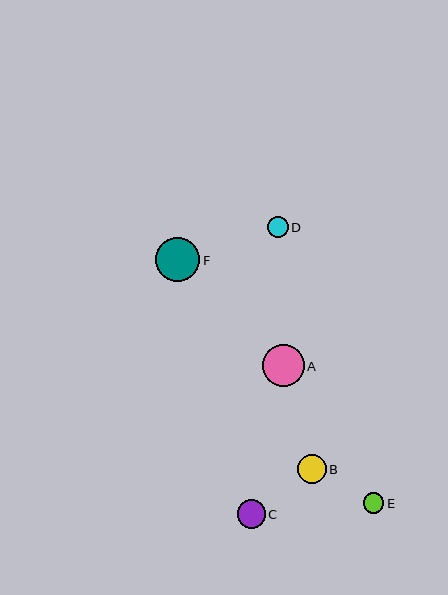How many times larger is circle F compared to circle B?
Circle F is approximately 1.5 times the size of circle B.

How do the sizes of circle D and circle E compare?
Circle D and circle E are approximately the same size.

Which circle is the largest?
Circle F is the largest with a size of approximately 44 pixels.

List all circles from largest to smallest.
From largest to smallest: F, A, B, C, D, E.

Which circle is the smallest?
Circle E is the smallest with a size of approximately 21 pixels.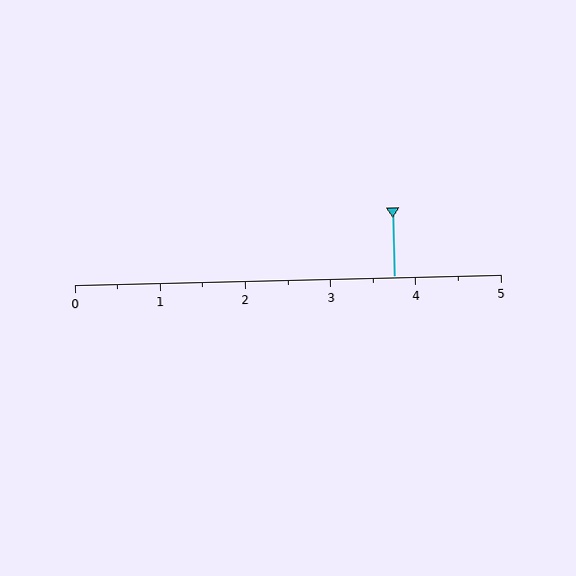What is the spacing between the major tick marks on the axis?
The major ticks are spaced 1 apart.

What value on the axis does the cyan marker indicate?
The marker indicates approximately 3.8.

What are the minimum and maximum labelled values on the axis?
The axis runs from 0 to 5.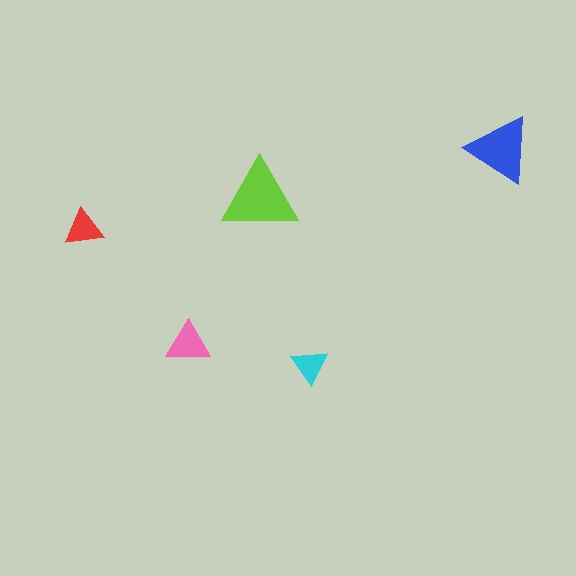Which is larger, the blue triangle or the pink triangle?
The blue one.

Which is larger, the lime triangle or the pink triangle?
The lime one.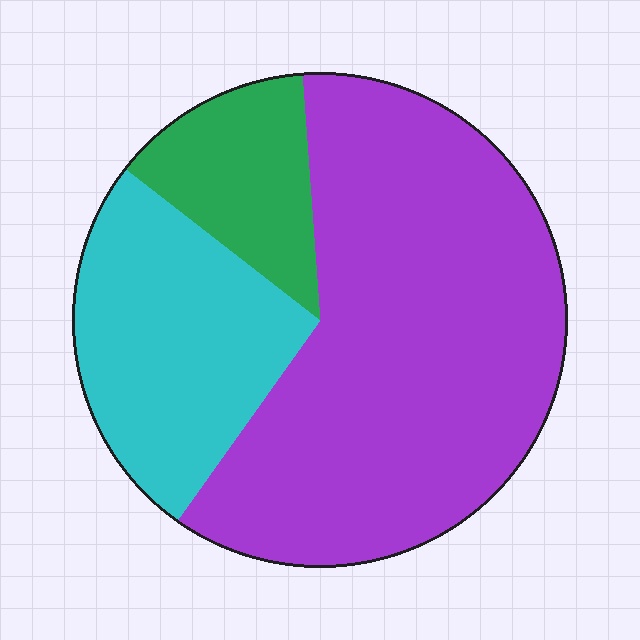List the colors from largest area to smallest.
From largest to smallest: purple, cyan, green.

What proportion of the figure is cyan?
Cyan takes up between a quarter and a half of the figure.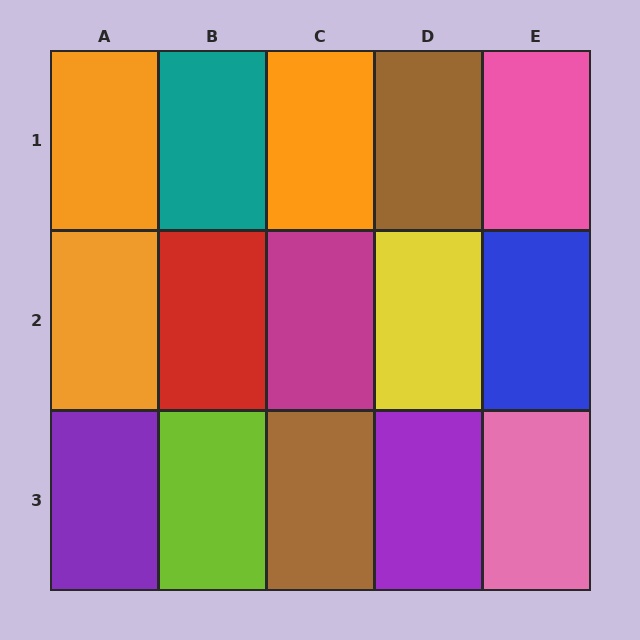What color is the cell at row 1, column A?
Orange.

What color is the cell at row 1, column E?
Pink.